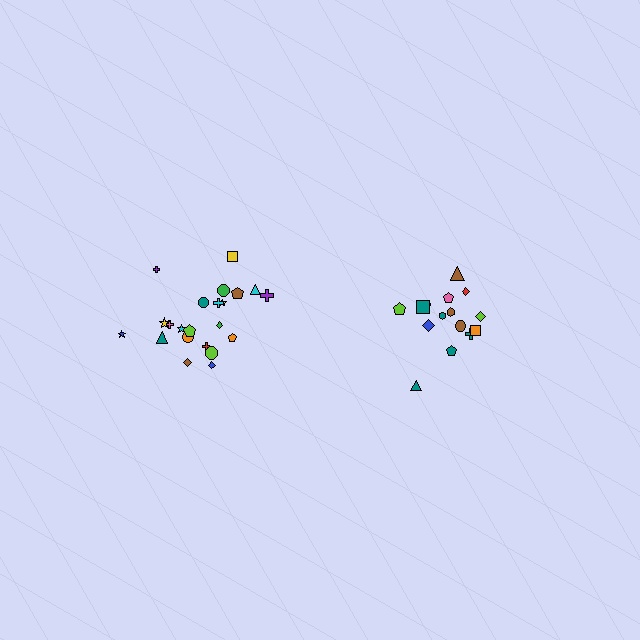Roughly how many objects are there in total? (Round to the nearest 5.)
Roughly 35 objects in total.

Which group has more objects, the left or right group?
The left group.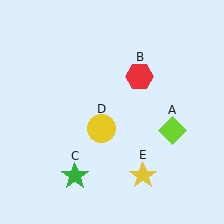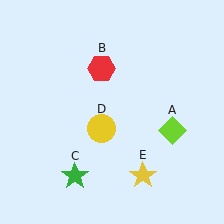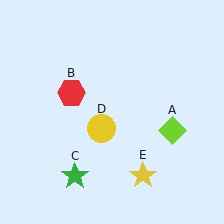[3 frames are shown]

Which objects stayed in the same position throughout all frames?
Lime diamond (object A) and green star (object C) and yellow circle (object D) and yellow star (object E) remained stationary.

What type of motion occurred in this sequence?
The red hexagon (object B) rotated counterclockwise around the center of the scene.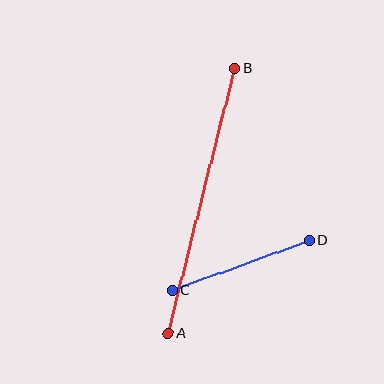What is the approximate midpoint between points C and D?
The midpoint is at approximately (241, 265) pixels.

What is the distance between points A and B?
The distance is approximately 273 pixels.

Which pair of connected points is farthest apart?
Points A and B are farthest apart.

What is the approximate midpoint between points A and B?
The midpoint is at approximately (201, 201) pixels.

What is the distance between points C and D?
The distance is approximately 146 pixels.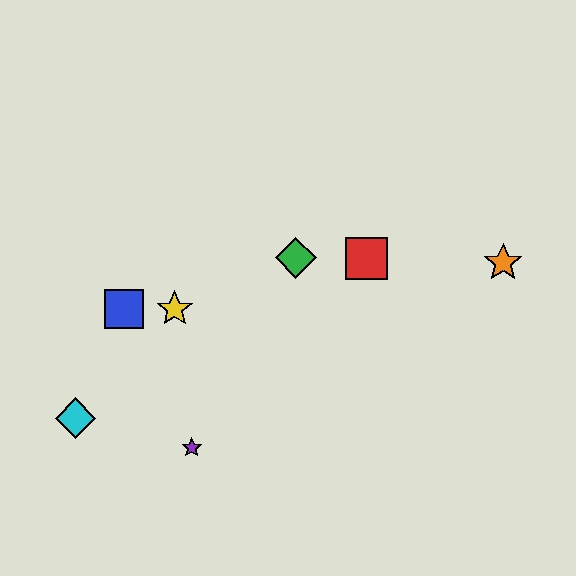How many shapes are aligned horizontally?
2 shapes (the blue square, the yellow star) are aligned horizontally.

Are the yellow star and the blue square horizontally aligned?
Yes, both are at y≈309.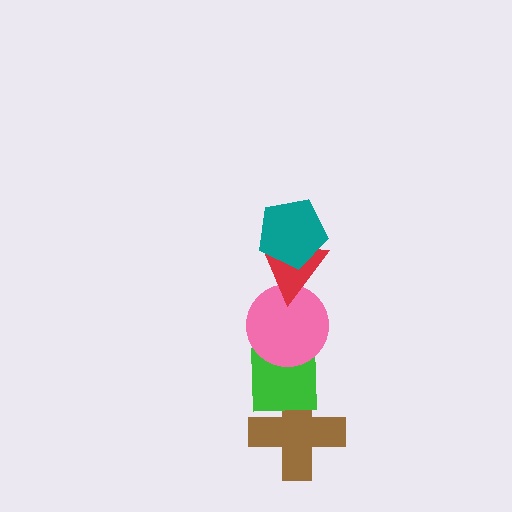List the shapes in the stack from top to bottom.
From top to bottom: the teal pentagon, the red triangle, the pink circle, the green square, the brown cross.